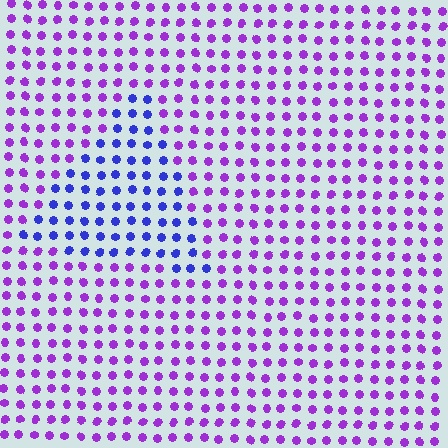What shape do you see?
I see a triangle.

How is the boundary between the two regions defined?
The boundary is defined purely by a slight shift in hue (about 44 degrees). Spacing, size, and orientation are identical on both sides.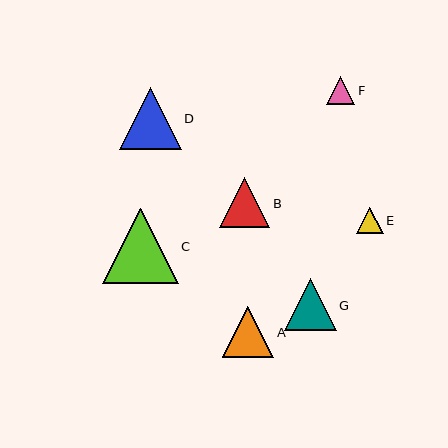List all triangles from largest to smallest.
From largest to smallest: C, D, A, G, B, F, E.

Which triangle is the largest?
Triangle C is the largest with a size of approximately 76 pixels.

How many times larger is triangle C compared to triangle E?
Triangle C is approximately 2.8 times the size of triangle E.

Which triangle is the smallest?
Triangle E is the smallest with a size of approximately 27 pixels.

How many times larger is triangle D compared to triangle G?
Triangle D is approximately 1.2 times the size of triangle G.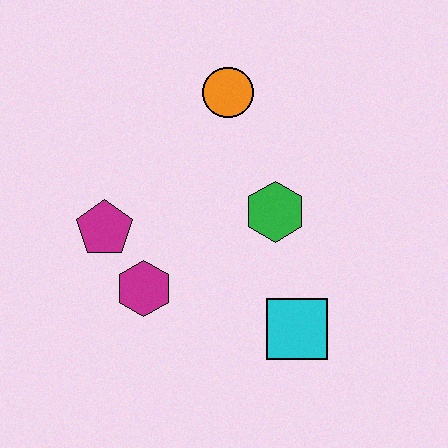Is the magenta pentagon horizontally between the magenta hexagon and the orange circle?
No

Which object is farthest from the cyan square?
The orange circle is farthest from the cyan square.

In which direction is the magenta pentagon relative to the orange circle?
The magenta pentagon is below the orange circle.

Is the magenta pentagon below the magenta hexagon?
No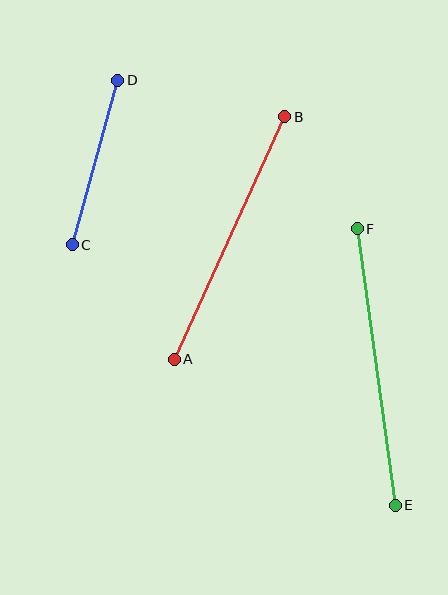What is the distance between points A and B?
The distance is approximately 266 pixels.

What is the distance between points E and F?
The distance is approximately 279 pixels.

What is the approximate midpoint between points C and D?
The midpoint is at approximately (95, 162) pixels.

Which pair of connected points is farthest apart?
Points E and F are farthest apart.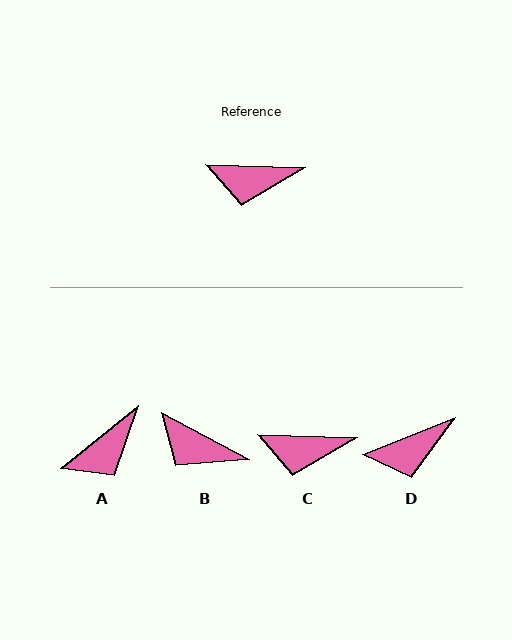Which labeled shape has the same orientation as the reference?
C.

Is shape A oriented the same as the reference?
No, it is off by about 41 degrees.